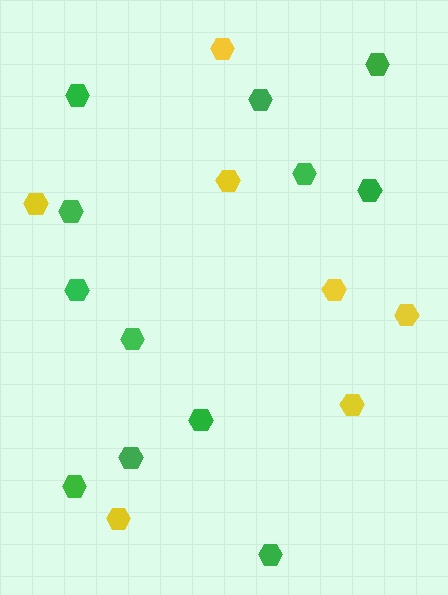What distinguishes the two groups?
There are 2 groups: one group of green hexagons (12) and one group of yellow hexagons (7).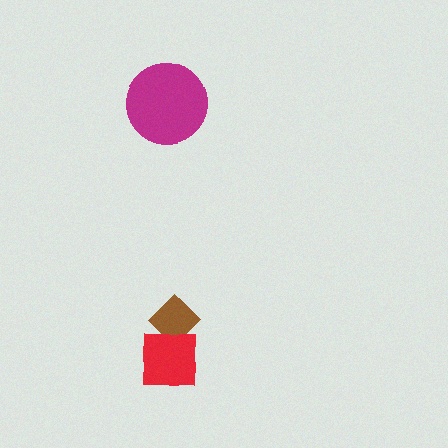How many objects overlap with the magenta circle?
0 objects overlap with the magenta circle.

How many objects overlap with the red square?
1 object overlaps with the red square.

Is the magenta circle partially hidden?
No, no other shape covers it.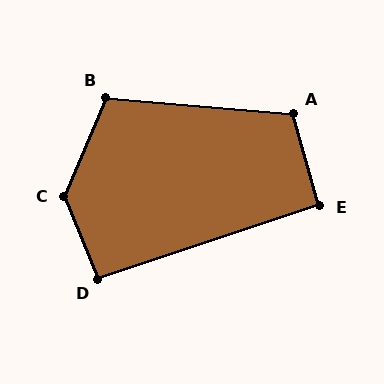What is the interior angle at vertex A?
Approximately 111 degrees (obtuse).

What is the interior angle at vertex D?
Approximately 94 degrees (approximately right).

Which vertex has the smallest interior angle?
E, at approximately 93 degrees.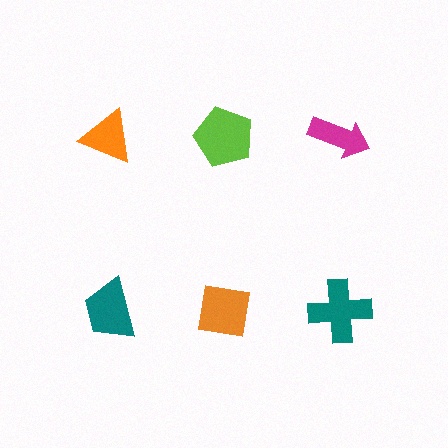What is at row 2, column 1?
A teal trapezoid.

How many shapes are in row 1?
3 shapes.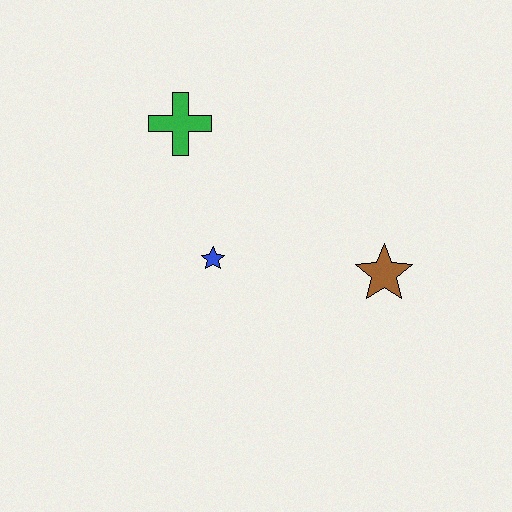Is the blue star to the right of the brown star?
No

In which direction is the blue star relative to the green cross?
The blue star is below the green cross.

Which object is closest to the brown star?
The blue star is closest to the brown star.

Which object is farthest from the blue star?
The brown star is farthest from the blue star.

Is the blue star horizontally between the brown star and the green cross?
Yes